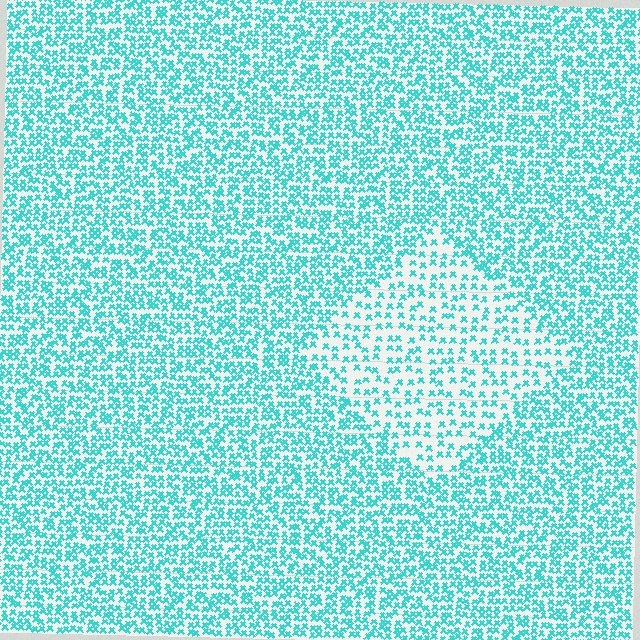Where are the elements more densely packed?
The elements are more densely packed outside the diamond boundary.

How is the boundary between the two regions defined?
The boundary is defined by a change in element density (approximately 1.9x ratio). All elements are the same color, size, and shape.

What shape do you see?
I see a diamond.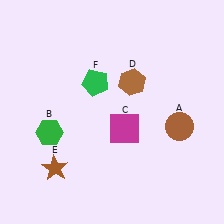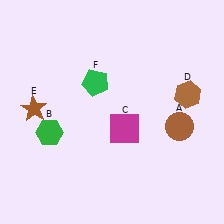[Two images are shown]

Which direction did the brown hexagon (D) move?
The brown hexagon (D) moved right.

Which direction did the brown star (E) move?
The brown star (E) moved up.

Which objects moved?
The objects that moved are: the brown hexagon (D), the brown star (E).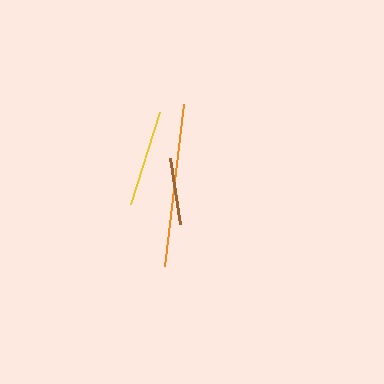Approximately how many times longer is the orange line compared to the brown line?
The orange line is approximately 2.4 times the length of the brown line.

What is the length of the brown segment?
The brown segment is approximately 67 pixels long.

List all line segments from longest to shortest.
From longest to shortest: orange, yellow, brown.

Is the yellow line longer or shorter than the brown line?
The yellow line is longer than the brown line.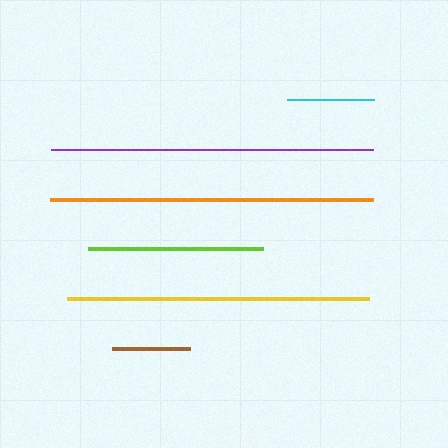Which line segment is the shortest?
The brown line is the shortest at approximately 79 pixels.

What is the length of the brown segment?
The brown segment is approximately 79 pixels long.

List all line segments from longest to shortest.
From longest to shortest: orange, purple, yellow, lime, cyan, brown.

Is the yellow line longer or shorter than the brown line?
The yellow line is longer than the brown line.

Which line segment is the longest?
The orange line is the longest at approximately 323 pixels.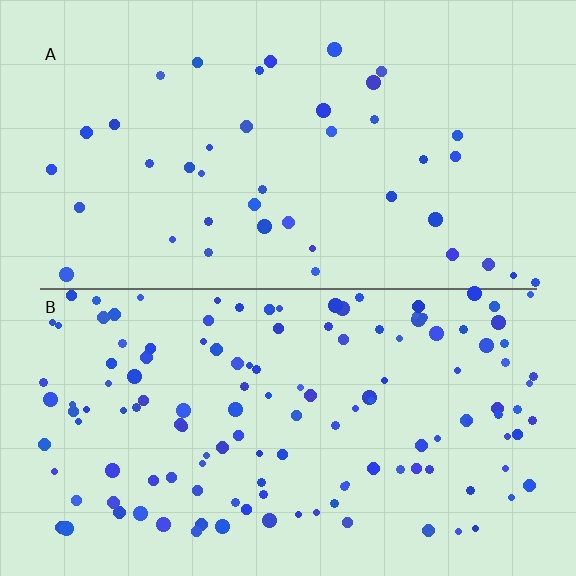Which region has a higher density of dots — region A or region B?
B (the bottom).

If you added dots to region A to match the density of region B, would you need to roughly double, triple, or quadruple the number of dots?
Approximately triple.